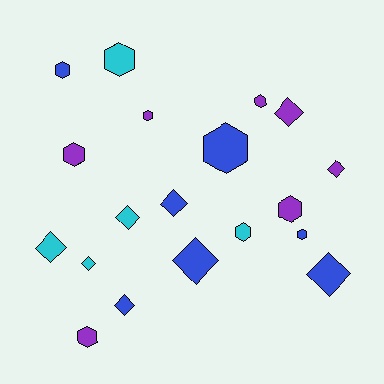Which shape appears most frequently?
Hexagon, with 10 objects.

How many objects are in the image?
There are 19 objects.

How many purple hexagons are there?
There are 5 purple hexagons.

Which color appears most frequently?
Purple, with 7 objects.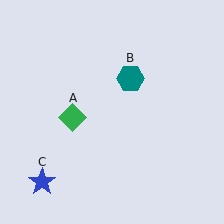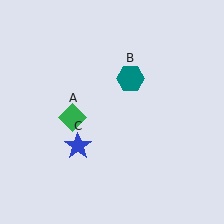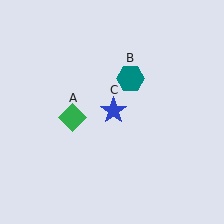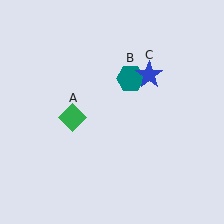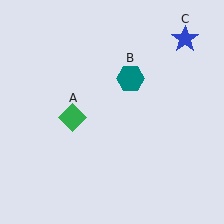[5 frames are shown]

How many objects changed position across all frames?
1 object changed position: blue star (object C).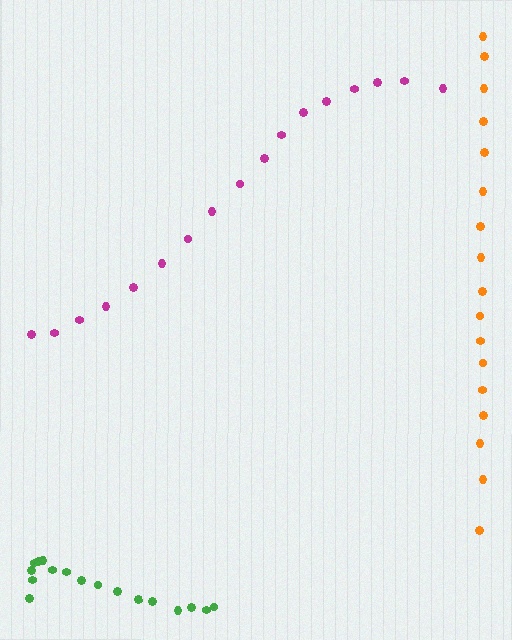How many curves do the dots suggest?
There are 3 distinct paths.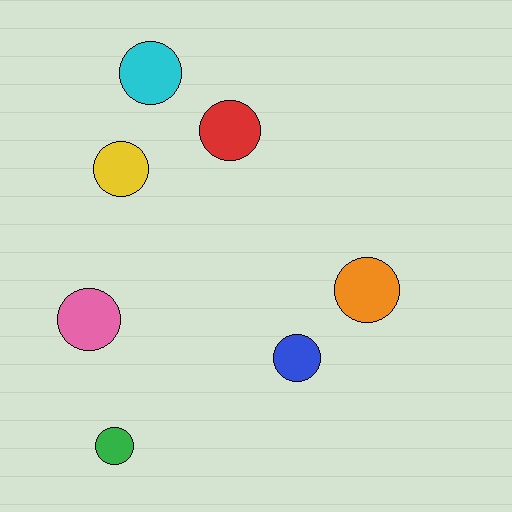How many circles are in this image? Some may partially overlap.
There are 7 circles.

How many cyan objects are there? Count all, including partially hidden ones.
There is 1 cyan object.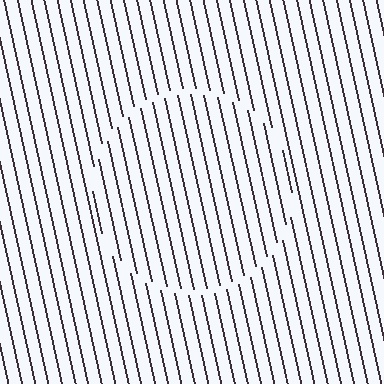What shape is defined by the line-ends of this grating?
An illusory circle. The interior of the shape contains the same grating, shifted by half a period — the contour is defined by the phase discontinuity where line-ends from the inner and outer gratings abut.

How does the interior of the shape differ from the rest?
The interior of the shape contains the same grating, shifted by half a period — the contour is defined by the phase discontinuity where line-ends from the inner and outer gratings abut.